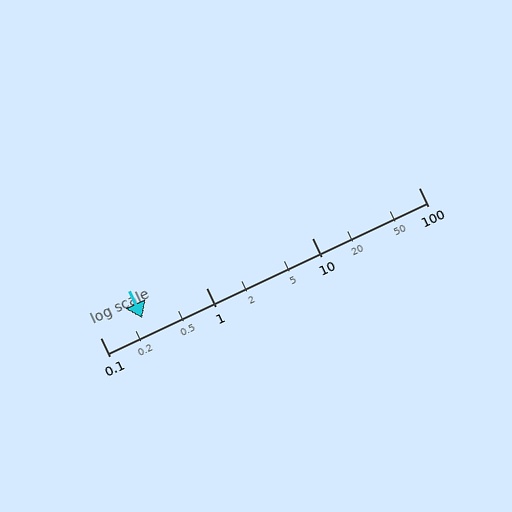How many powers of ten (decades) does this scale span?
The scale spans 3 decades, from 0.1 to 100.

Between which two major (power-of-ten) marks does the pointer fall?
The pointer is between 0.1 and 1.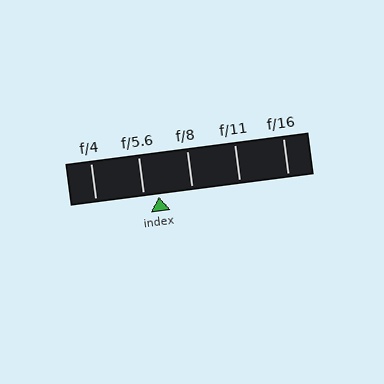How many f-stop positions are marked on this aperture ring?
There are 5 f-stop positions marked.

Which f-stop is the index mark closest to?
The index mark is closest to f/5.6.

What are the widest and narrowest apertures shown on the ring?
The widest aperture shown is f/4 and the narrowest is f/16.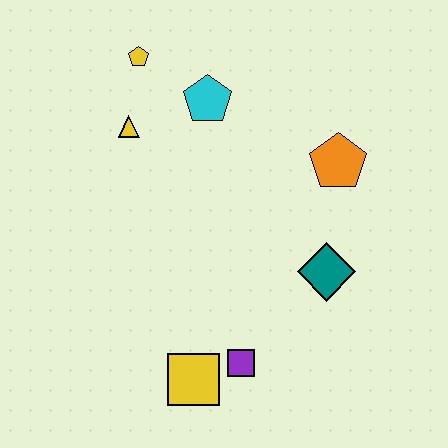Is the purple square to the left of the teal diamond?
Yes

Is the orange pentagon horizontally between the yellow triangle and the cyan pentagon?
No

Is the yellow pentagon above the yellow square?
Yes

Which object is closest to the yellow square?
The purple square is closest to the yellow square.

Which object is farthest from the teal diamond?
The yellow pentagon is farthest from the teal diamond.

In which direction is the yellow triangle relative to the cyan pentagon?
The yellow triangle is to the left of the cyan pentagon.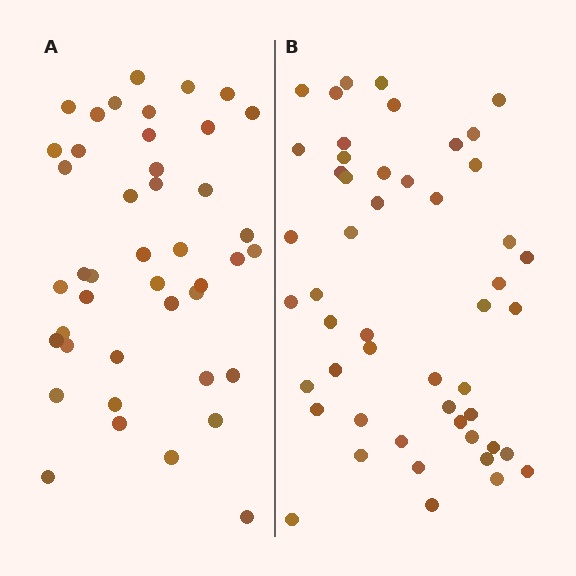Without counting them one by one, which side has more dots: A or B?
Region B (the right region) has more dots.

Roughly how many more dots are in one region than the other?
Region B has roughly 8 or so more dots than region A.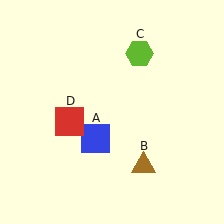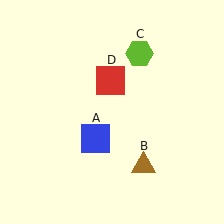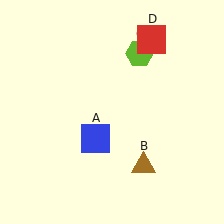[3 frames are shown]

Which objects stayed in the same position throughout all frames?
Blue square (object A) and brown triangle (object B) and lime hexagon (object C) remained stationary.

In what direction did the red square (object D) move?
The red square (object D) moved up and to the right.